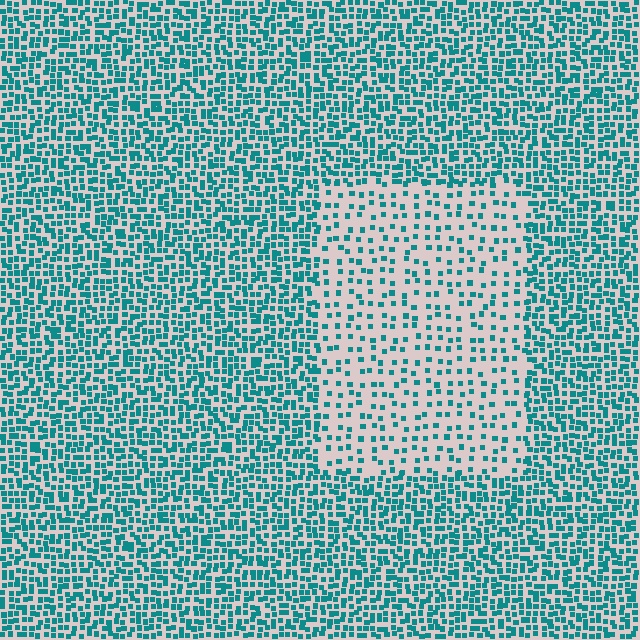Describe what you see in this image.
The image contains small teal elements arranged at two different densities. A rectangle-shaped region is visible where the elements are less densely packed than the surrounding area.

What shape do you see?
I see a rectangle.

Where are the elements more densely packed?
The elements are more densely packed outside the rectangle boundary.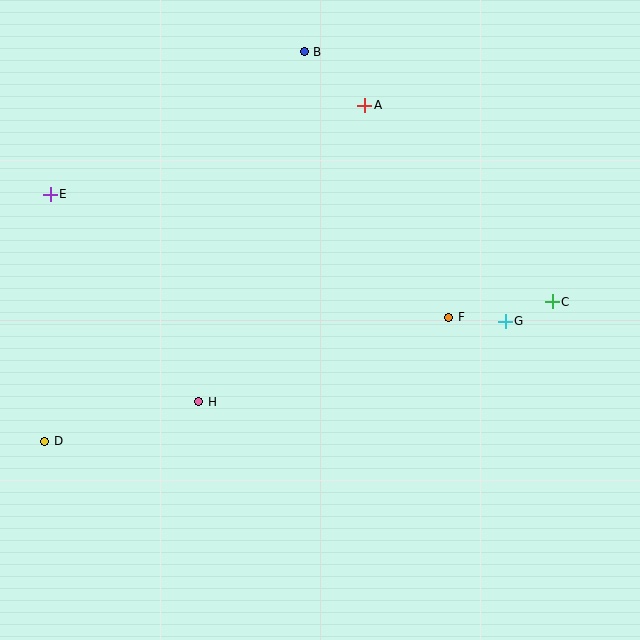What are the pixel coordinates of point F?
Point F is at (449, 317).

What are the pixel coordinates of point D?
Point D is at (45, 441).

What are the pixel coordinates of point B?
Point B is at (304, 52).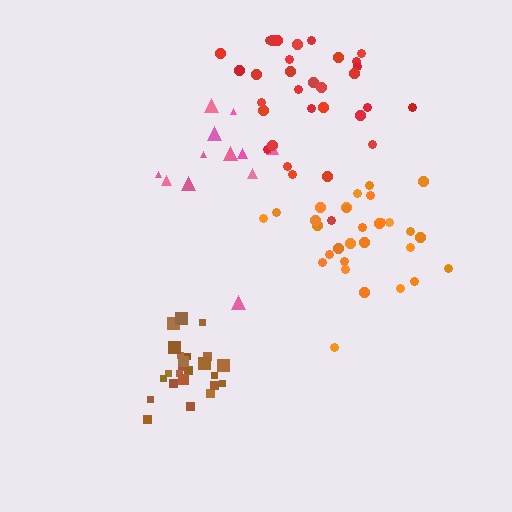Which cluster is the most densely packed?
Brown.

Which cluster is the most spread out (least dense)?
Pink.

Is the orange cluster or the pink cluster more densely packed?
Orange.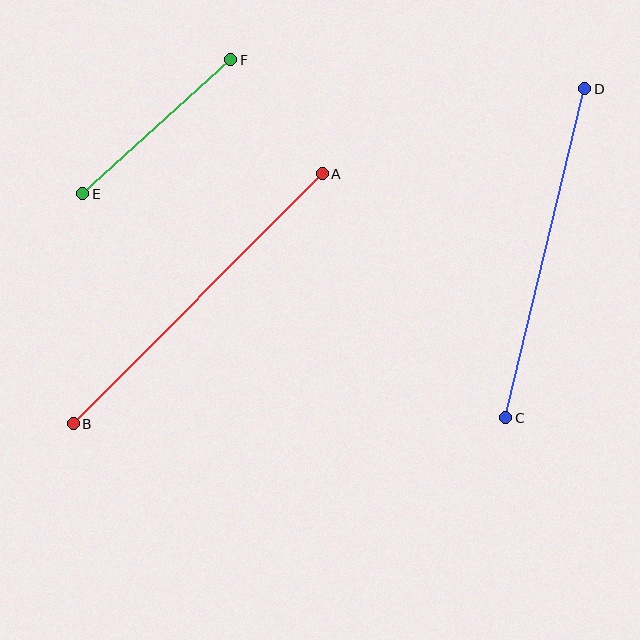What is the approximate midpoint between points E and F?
The midpoint is at approximately (157, 127) pixels.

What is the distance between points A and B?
The distance is approximately 353 pixels.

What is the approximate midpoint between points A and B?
The midpoint is at approximately (198, 299) pixels.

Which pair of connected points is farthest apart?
Points A and B are farthest apart.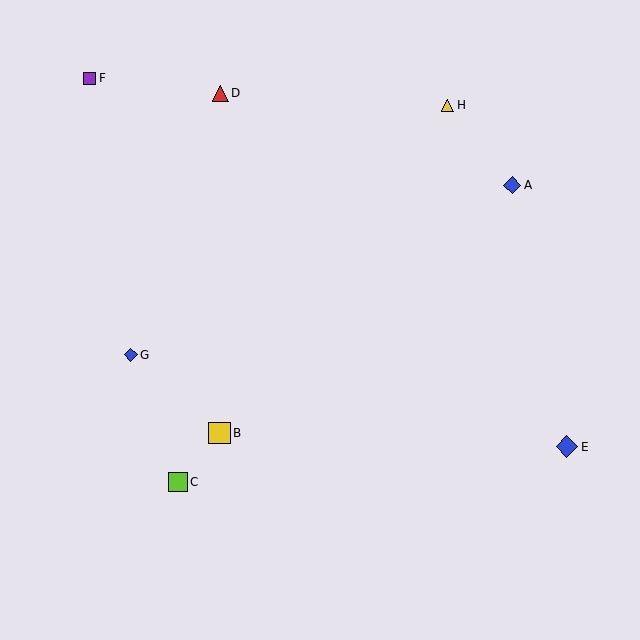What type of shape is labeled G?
Shape G is a blue diamond.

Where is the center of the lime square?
The center of the lime square is at (178, 482).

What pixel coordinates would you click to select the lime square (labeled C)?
Click at (178, 482) to select the lime square C.